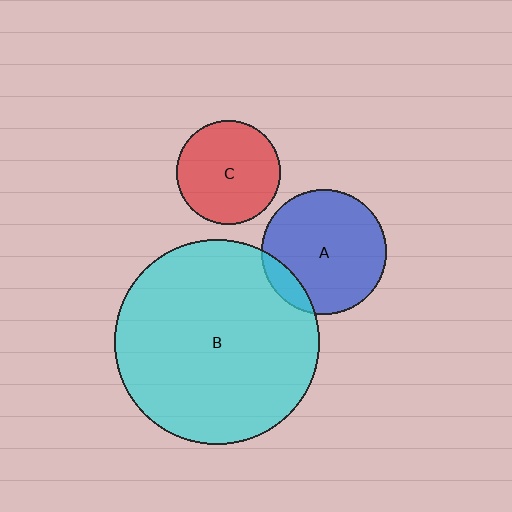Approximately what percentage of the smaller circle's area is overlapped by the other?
Approximately 10%.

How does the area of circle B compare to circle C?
Approximately 3.9 times.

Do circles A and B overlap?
Yes.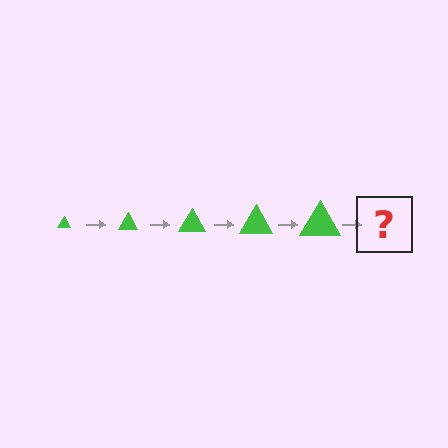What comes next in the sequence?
The next element should be a green triangle, larger than the previous one.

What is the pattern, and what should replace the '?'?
The pattern is that the triangle gets progressively larger each step. The '?' should be a green triangle, larger than the previous one.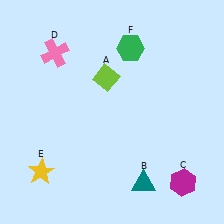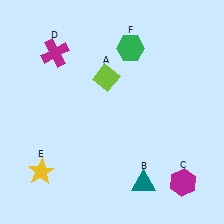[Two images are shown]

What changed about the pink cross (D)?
In Image 1, D is pink. In Image 2, it changed to magenta.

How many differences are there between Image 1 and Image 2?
There is 1 difference between the two images.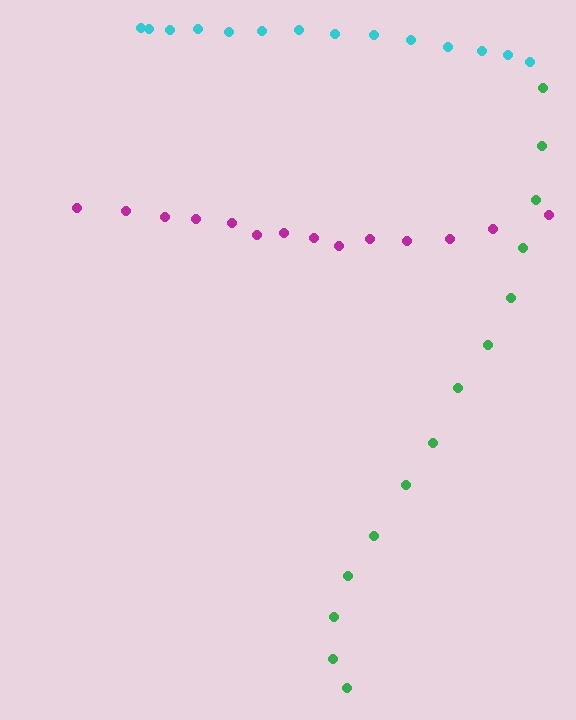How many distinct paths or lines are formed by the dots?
There are 3 distinct paths.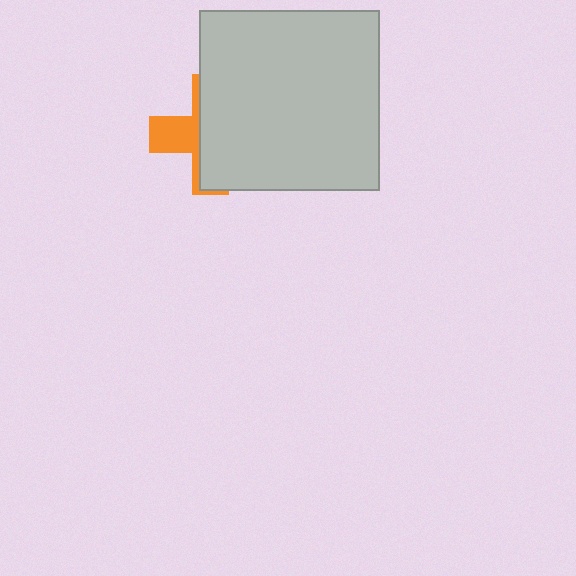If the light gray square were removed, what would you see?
You would see the complete orange cross.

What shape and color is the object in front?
The object in front is a light gray square.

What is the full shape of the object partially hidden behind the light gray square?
The partially hidden object is an orange cross.